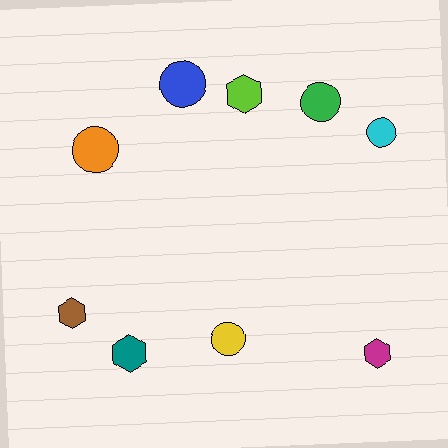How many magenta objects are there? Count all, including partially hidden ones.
There is 1 magenta object.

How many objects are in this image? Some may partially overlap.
There are 9 objects.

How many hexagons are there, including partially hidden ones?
There are 4 hexagons.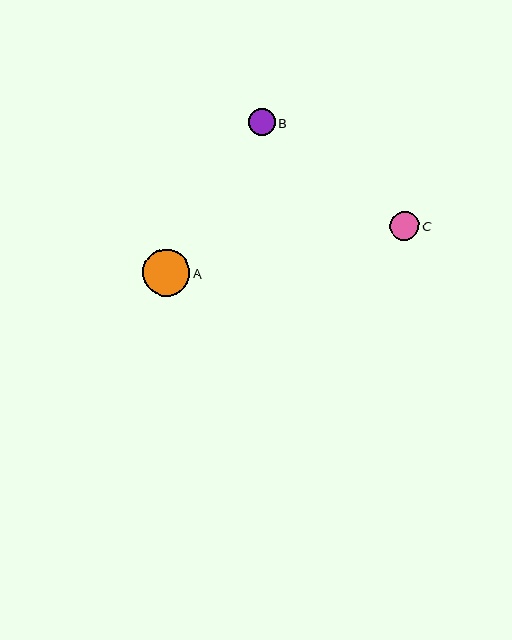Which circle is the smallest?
Circle B is the smallest with a size of approximately 27 pixels.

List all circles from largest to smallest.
From largest to smallest: A, C, B.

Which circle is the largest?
Circle A is the largest with a size of approximately 48 pixels.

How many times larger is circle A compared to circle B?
Circle A is approximately 1.8 times the size of circle B.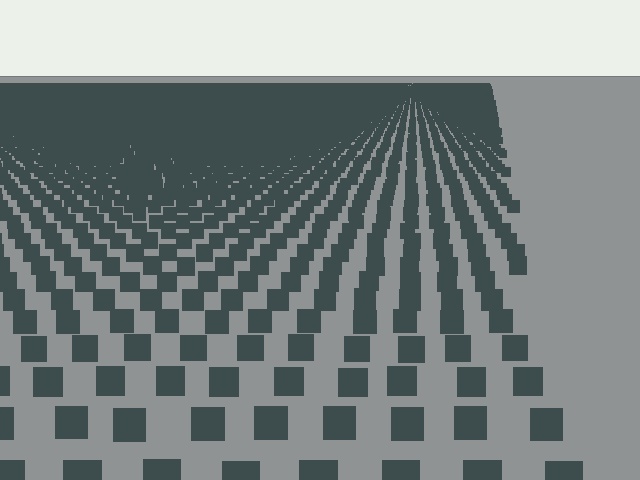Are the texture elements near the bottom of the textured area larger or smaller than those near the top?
Larger. Near the bottom, elements are closer to the viewer and appear at a bigger on-screen size.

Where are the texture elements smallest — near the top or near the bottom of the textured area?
Near the top.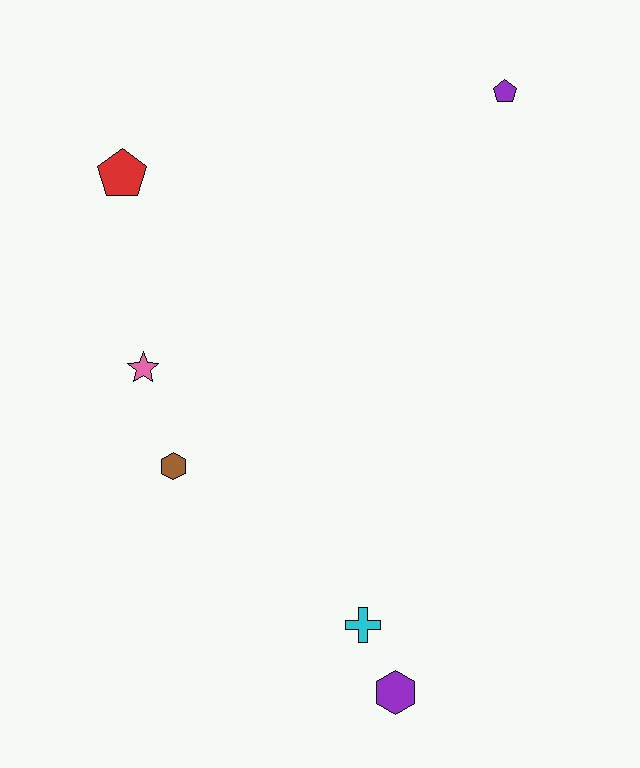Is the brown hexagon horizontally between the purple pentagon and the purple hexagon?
No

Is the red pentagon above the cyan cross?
Yes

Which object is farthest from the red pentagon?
The purple hexagon is farthest from the red pentagon.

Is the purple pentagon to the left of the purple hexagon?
No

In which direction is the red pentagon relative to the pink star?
The red pentagon is above the pink star.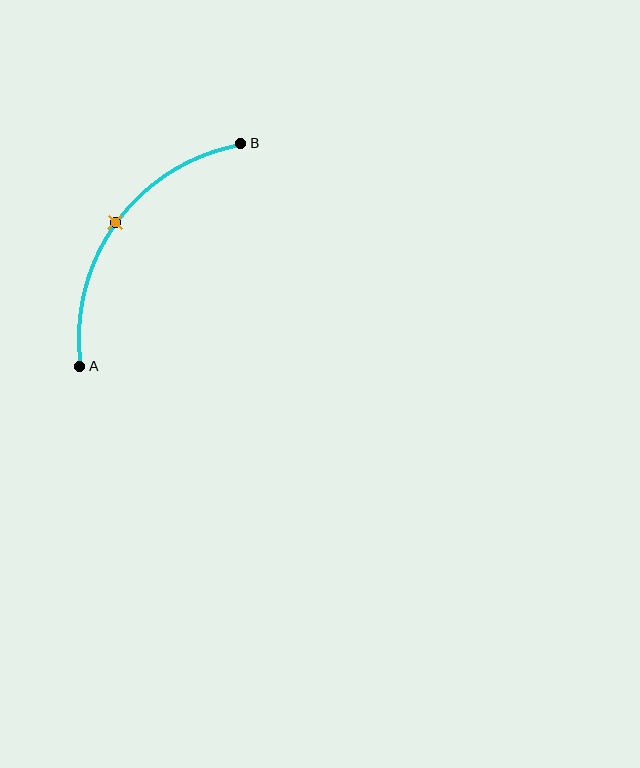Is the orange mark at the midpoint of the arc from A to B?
Yes. The orange mark lies on the arc at equal arc-length from both A and B — it is the arc midpoint.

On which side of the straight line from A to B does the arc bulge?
The arc bulges above and to the left of the straight line connecting A and B.